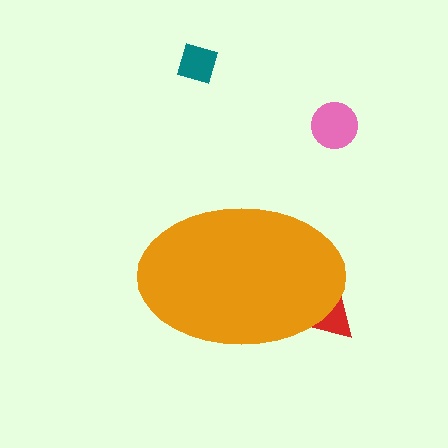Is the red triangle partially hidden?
Yes, the red triangle is partially hidden behind the orange ellipse.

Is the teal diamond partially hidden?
No, the teal diamond is fully visible.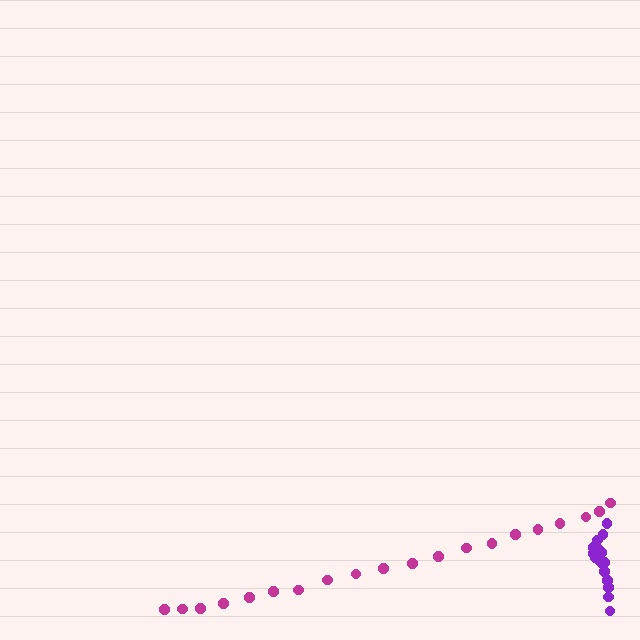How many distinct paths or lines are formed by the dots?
There are 2 distinct paths.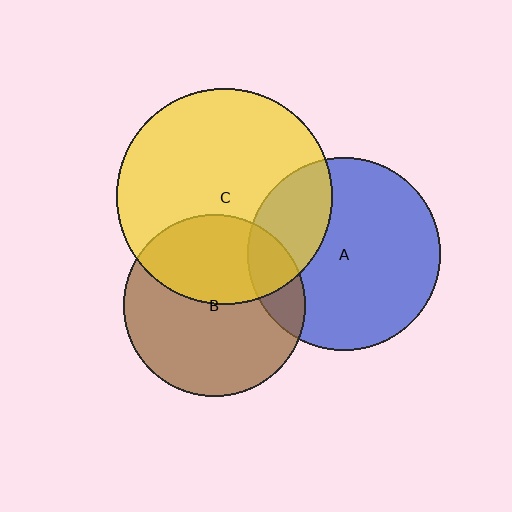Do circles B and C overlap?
Yes.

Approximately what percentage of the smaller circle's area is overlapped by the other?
Approximately 40%.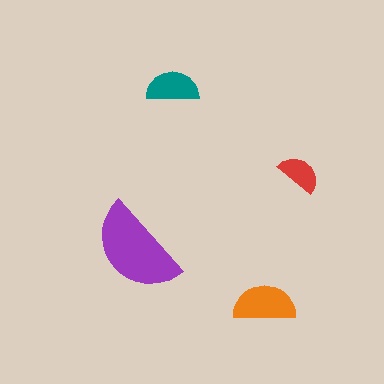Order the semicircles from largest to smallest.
the purple one, the orange one, the teal one, the red one.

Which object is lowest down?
The orange semicircle is bottommost.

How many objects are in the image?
There are 4 objects in the image.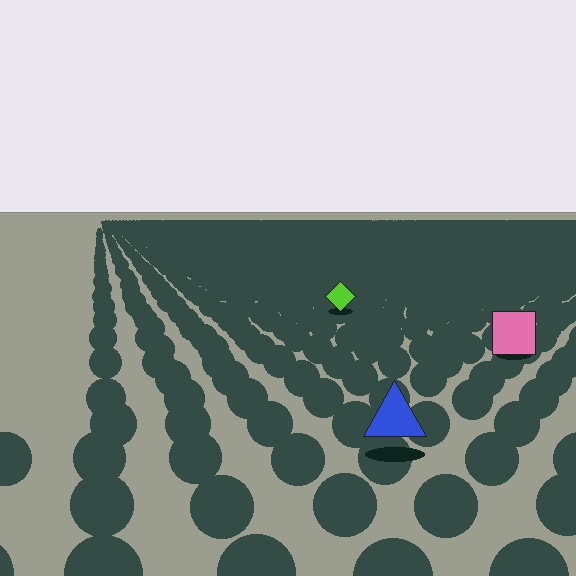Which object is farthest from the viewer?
The lime diamond is farthest from the viewer. It appears smaller and the ground texture around it is denser.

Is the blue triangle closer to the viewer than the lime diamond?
Yes. The blue triangle is closer — you can tell from the texture gradient: the ground texture is coarser near it.